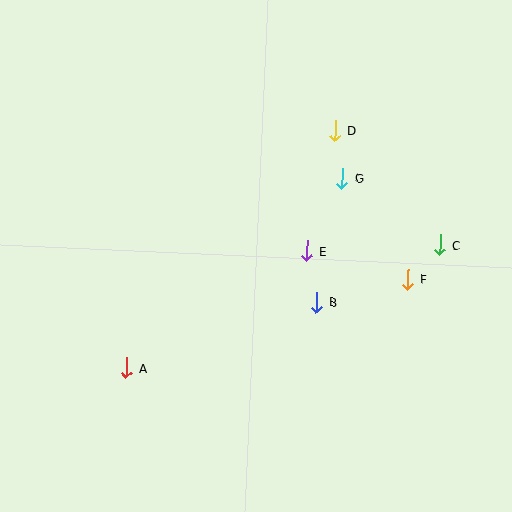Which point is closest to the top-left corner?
Point D is closest to the top-left corner.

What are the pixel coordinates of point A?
Point A is at (127, 368).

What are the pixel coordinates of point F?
Point F is at (408, 279).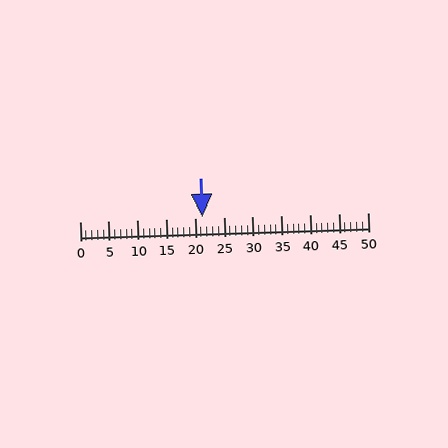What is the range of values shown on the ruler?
The ruler shows values from 0 to 50.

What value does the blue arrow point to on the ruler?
The blue arrow points to approximately 21.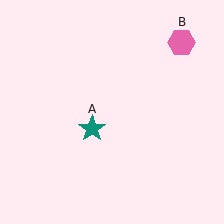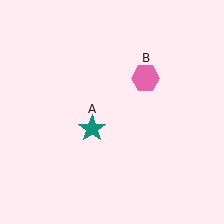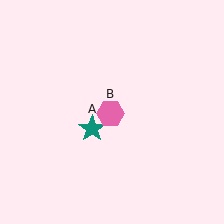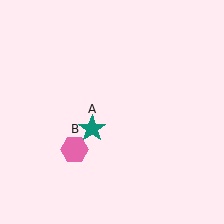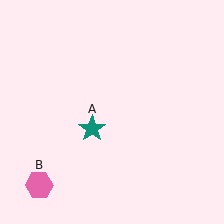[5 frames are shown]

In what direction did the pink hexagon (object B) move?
The pink hexagon (object B) moved down and to the left.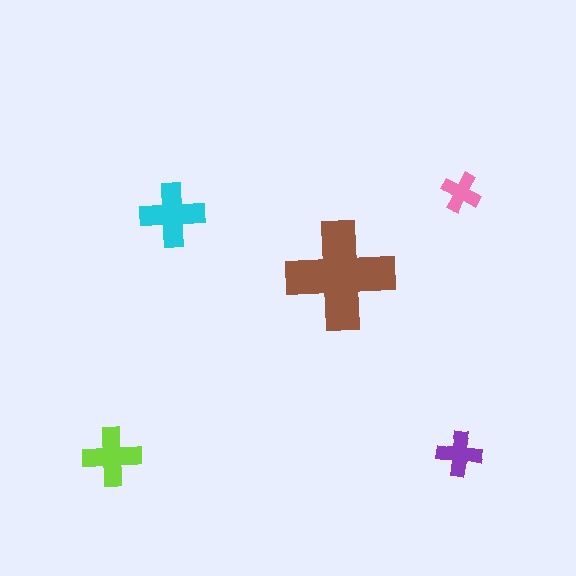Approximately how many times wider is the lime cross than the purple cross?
About 1.5 times wider.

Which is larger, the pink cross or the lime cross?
The lime one.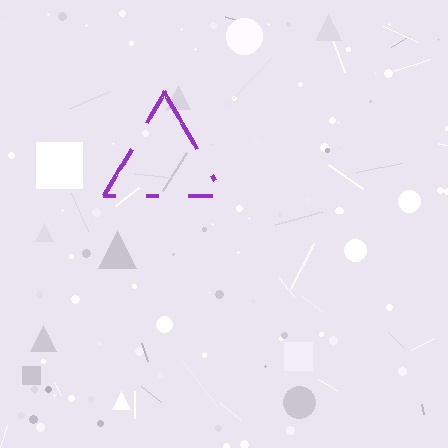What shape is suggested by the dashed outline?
The dashed outline suggests a triangle.